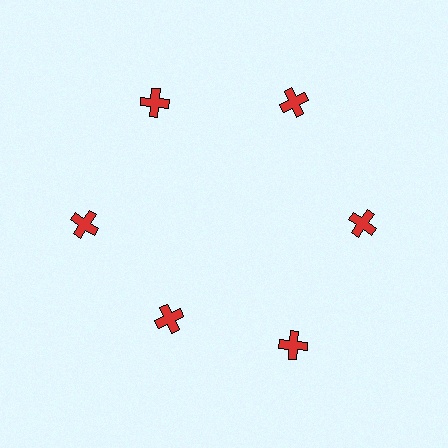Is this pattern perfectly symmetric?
No. The 6 red crosses are arranged in a ring, but one element near the 7 o'clock position is pulled inward toward the center, breaking the 6-fold rotational symmetry.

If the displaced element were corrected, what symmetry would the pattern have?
It would have 6-fold rotational symmetry — the pattern would map onto itself every 60 degrees.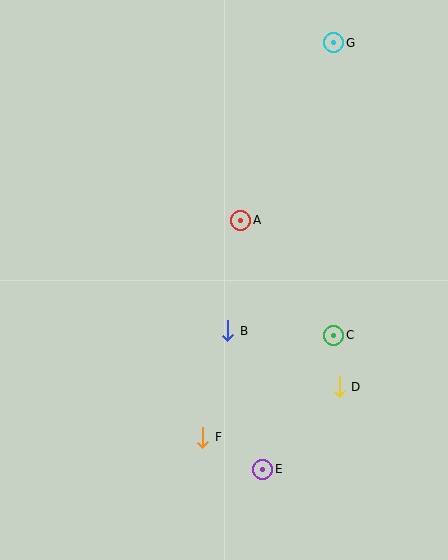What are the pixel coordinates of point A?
Point A is at (241, 220).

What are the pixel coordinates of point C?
Point C is at (334, 335).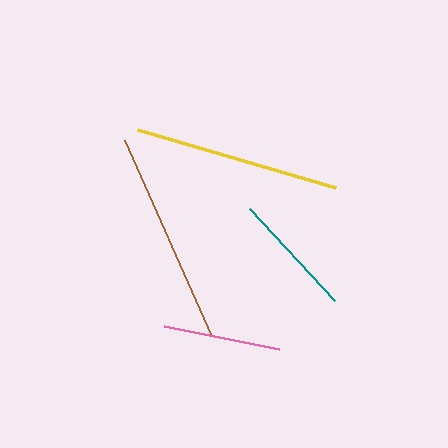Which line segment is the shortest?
The pink line is the shortest at approximately 117 pixels.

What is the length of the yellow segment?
The yellow segment is approximately 207 pixels long.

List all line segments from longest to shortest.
From longest to shortest: brown, yellow, teal, pink.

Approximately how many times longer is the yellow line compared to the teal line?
The yellow line is approximately 1.6 times the length of the teal line.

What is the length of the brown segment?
The brown segment is approximately 214 pixels long.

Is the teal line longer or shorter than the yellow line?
The yellow line is longer than the teal line.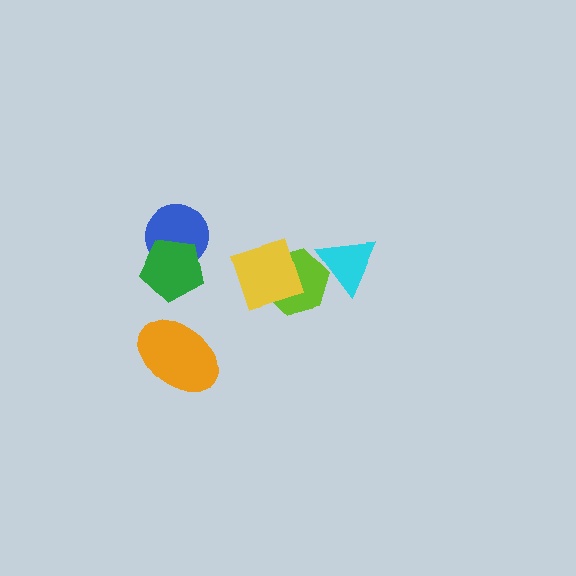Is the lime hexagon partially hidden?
Yes, it is partially covered by another shape.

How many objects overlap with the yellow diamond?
1 object overlaps with the yellow diamond.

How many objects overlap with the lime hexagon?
2 objects overlap with the lime hexagon.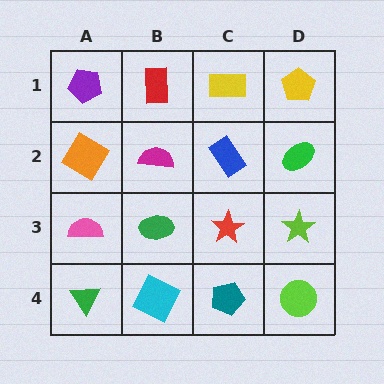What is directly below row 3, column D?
A lime circle.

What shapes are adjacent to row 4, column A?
A pink semicircle (row 3, column A), a cyan square (row 4, column B).